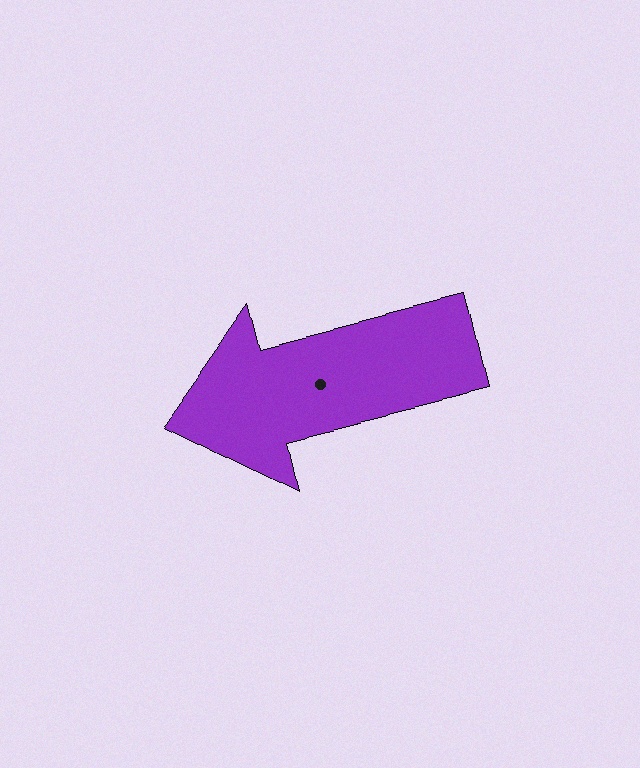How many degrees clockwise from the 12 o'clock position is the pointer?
Approximately 256 degrees.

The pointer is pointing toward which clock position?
Roughly 9 o'clock.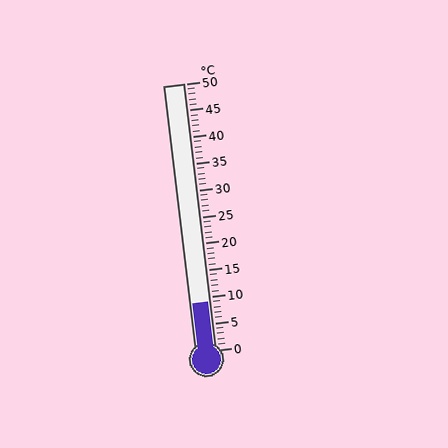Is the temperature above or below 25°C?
The temperature is below 25°C.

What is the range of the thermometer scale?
The thermometer scale ranges from 0°C to 50°C.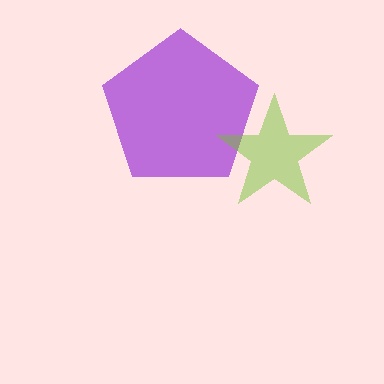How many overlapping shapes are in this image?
There are 2 overlapping shapes in the image.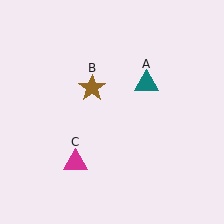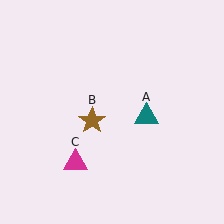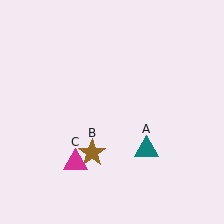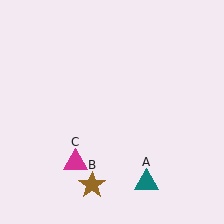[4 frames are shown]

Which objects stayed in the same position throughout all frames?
Magenta triangle (object C) remained stationary.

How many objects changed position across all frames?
2 objects changed position: teal triangle (object A), brown star (object B).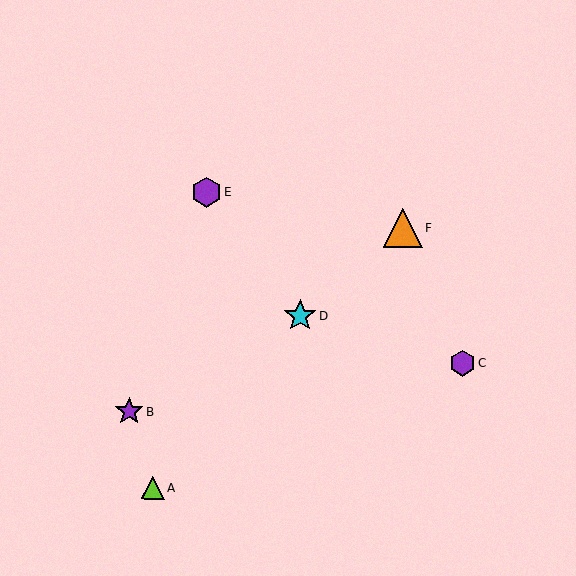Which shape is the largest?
The orange triangle (labeled F) is the largest.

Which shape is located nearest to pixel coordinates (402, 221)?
The orange triangle (labeled F) at (403, 229) is nearest to that location.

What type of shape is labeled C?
Shape C is a purple hexagon.